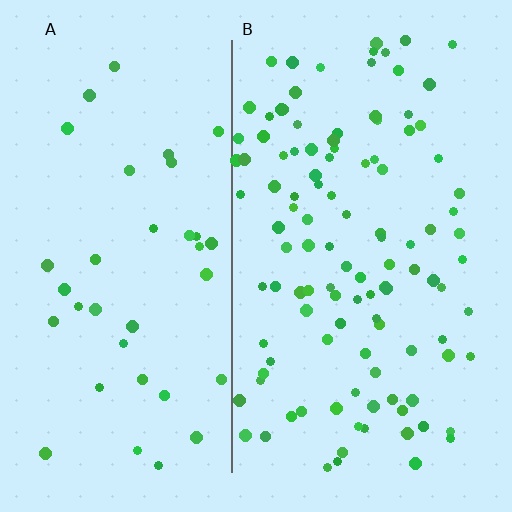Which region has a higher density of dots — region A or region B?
B (the right).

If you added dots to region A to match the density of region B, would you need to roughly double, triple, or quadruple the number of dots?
Approximately triple.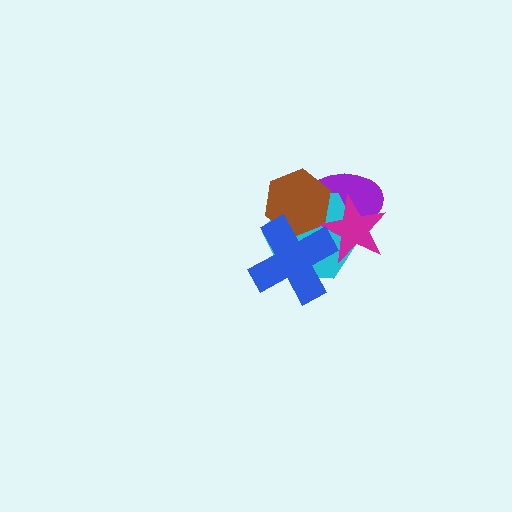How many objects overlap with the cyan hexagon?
4 objects overlap with the cyan hexagon.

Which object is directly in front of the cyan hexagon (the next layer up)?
The brown hexagon is directly in front of the cyan hexagon.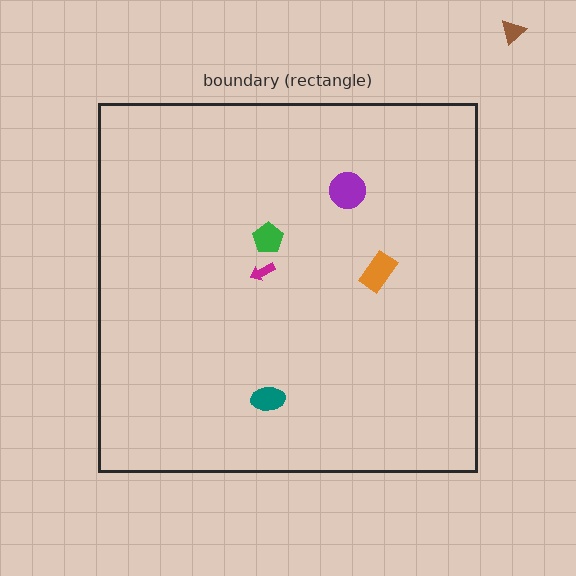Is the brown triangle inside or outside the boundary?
Outside.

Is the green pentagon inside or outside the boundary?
Inside.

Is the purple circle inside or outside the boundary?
Inside.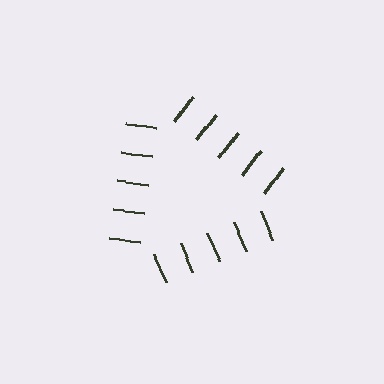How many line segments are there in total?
15 — 5 along each of the 3 edges.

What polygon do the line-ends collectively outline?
An illusory triangle — the line segments terminate on its edges but no continuous stroke is drawn.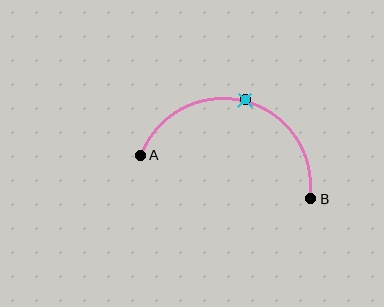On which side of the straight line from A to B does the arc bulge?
The arc bulges above the straight line connecting A and B.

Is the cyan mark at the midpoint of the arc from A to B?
Yes. The cyan mark lies on the arc at equal arc-length from both A and B — it is the arc midpoint.